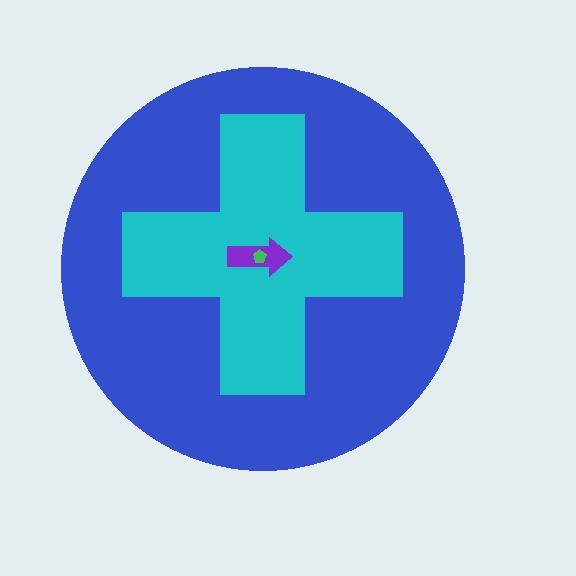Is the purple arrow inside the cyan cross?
Yes.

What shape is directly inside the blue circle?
The cyan cross.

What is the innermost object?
The green pentagon.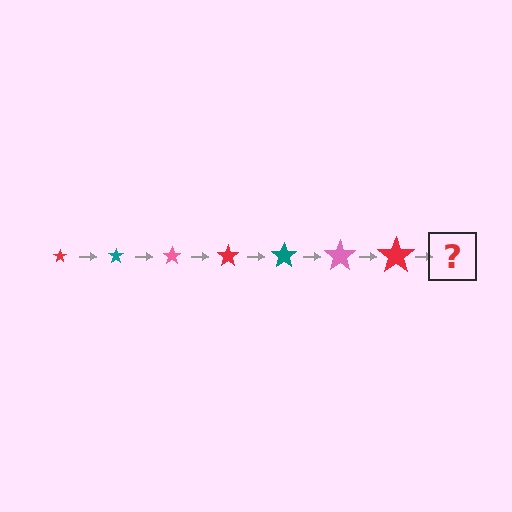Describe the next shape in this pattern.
It should be a teal star, larger than the previous one.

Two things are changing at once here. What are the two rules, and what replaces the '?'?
The two rules are that the star grows larger each step and the color cycles through red, teal, and pink. The '?' should be a teal star, larger than the previous one.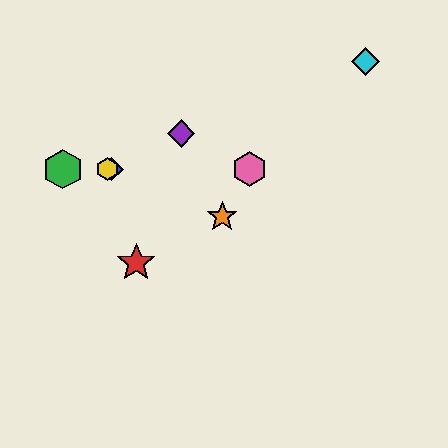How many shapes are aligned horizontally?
4 shapes (the blue diamond, the green hexagon, the yellow hexagon, the pink hexagon) are aligned horizontally.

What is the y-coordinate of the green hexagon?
The green hexagon is at y≈169.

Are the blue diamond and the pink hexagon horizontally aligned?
Yes, both are at y≈169.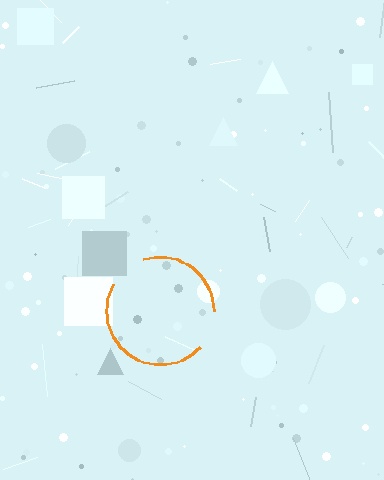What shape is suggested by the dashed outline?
The dashed outline suggests a circle.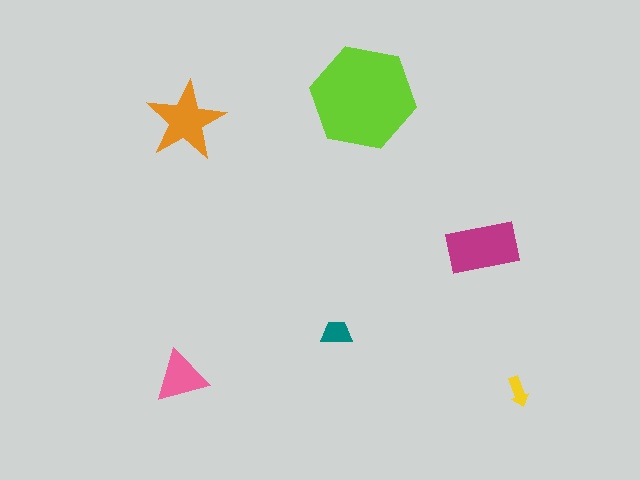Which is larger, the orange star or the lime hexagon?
The lime hexagon.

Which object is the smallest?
The yellow arrow.